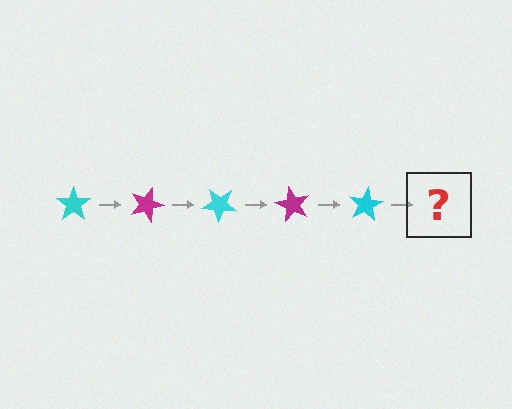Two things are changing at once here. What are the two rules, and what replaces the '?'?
The two rules are that it rotates 20 degrees each step and the color cycles through cyan and magenta. The '?' should be a magenta star, rotated 100 degrees from the start.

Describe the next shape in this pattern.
It should be a magenta star, rotated 100 degrees from the start.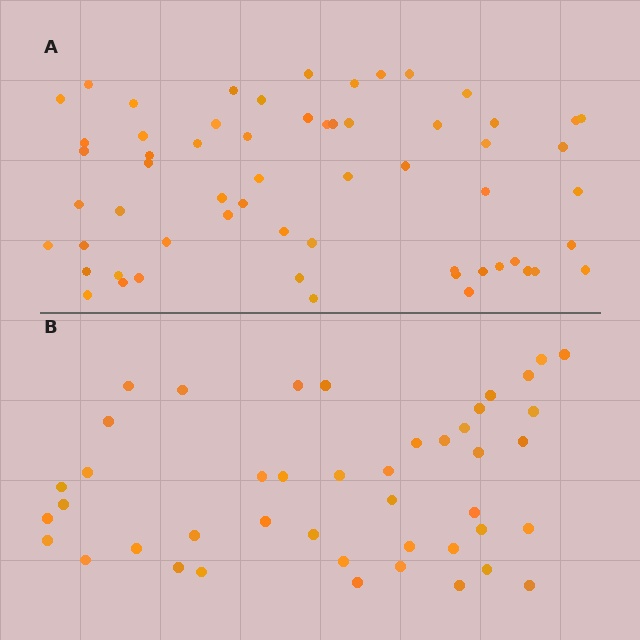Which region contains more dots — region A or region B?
Region A (the top region) has more dots.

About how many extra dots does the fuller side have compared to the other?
Region A has approximately 15 more dots than region B.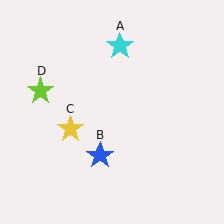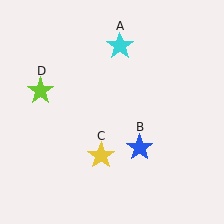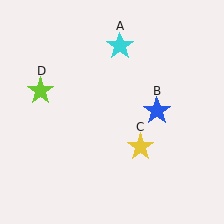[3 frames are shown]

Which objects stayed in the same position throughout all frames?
Cyan star (object A) and lime star (object D) remained stationary.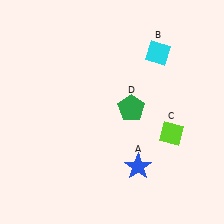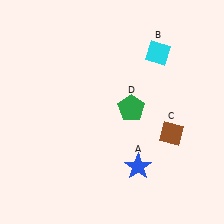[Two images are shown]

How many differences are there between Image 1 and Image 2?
There is 1 difference between the two images.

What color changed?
The diamond (C) changed from lime in Image 1 to brown in Image 2.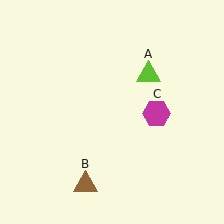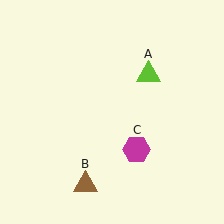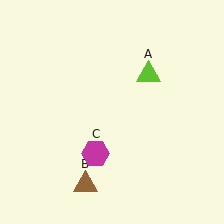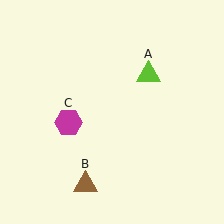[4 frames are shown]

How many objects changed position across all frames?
1 object changed position: magenta hexagon (object C).